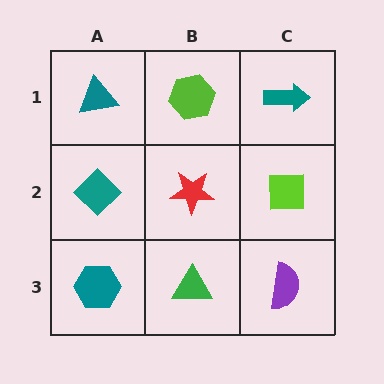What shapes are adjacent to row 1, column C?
A lime square (row 2, column C), a lime hexagon (row 1, column B).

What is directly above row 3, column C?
A lime square.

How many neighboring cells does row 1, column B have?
3.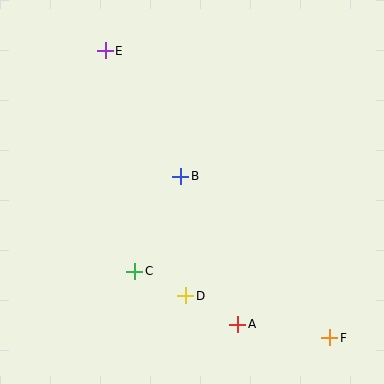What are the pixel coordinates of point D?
Point D is at (185, 296).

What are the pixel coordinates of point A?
Point A is at (238, 324).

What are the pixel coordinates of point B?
Point B is at (181, 176).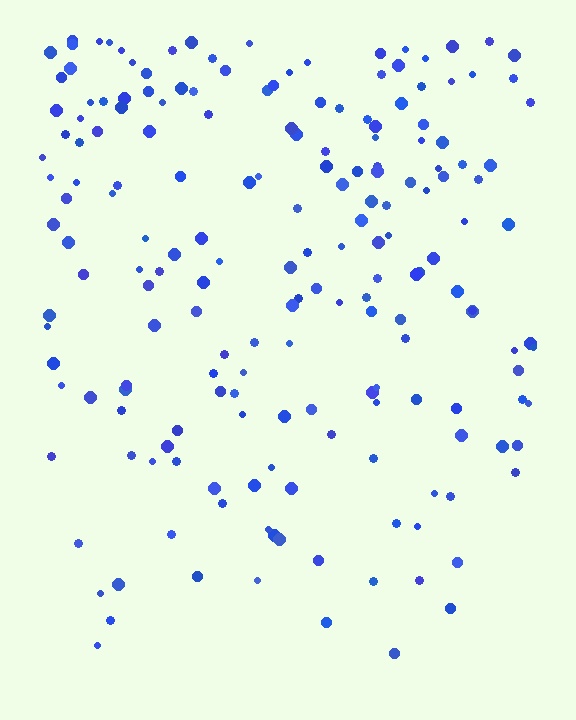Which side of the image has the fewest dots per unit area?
The bottom.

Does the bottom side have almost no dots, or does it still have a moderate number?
Still a moderate number, just noticeably fewer than the top.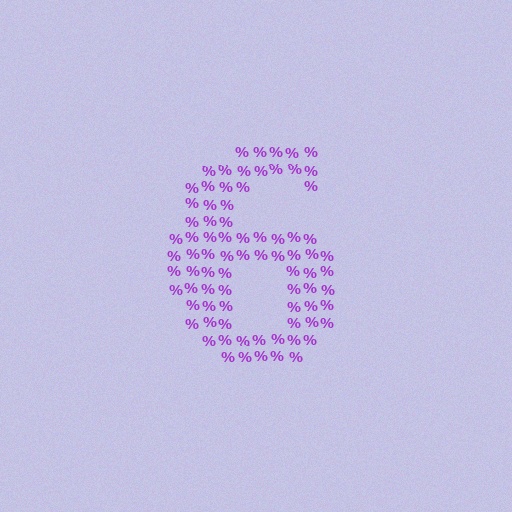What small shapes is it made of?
It is made of small percent signs.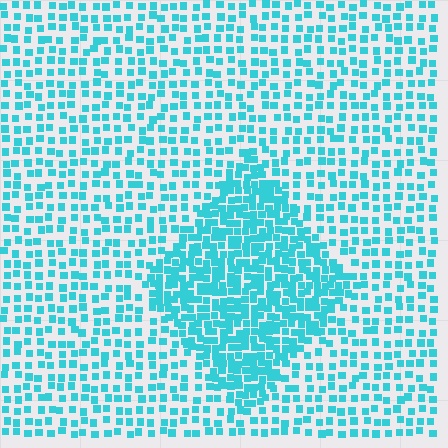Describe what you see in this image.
The image contains small cyan elements arranged at two different densities. A diamond-shaped region is visible where the elements are more densely packed than the surrounding area.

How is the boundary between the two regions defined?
The boundary is defined by a change in element density (approximately 2.1x ratio). All elements are the same color, size, and shape.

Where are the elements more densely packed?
The elements are more densely packed inside the diamond boundary.